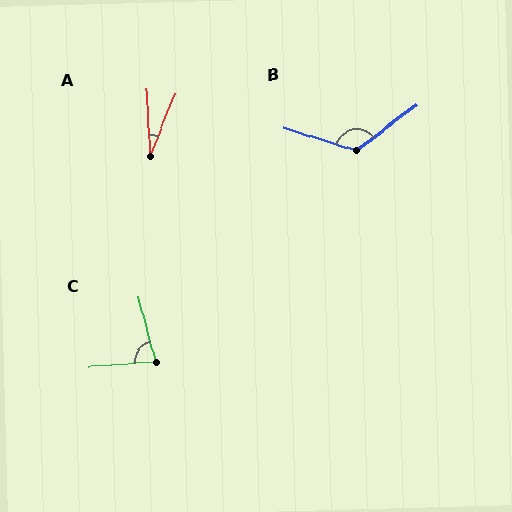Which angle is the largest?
B, at approximately 125 degrees.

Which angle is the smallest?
A, at approximately 25 degrees.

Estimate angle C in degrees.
Approximately 80 degrees.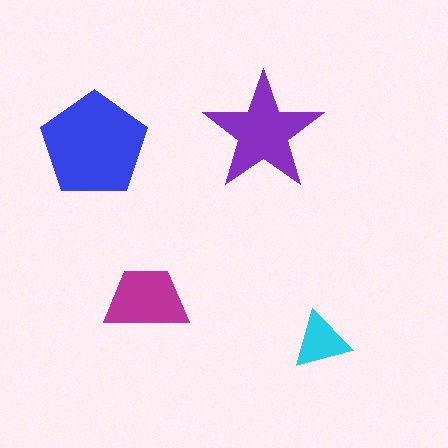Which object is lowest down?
The cyan triangle is bottommost.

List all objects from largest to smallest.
The blue pentagon, the purple star, the magenta trapezoid, the cyan triangle.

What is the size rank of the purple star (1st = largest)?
2nd.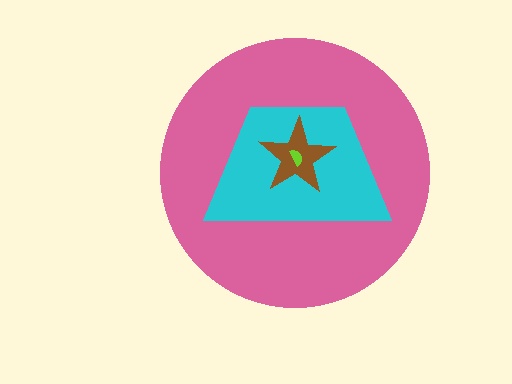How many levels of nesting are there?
4.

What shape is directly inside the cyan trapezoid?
The brown star.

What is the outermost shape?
The pink circle.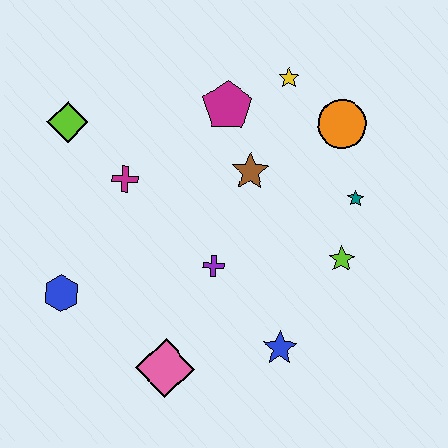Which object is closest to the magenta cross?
The lime diamond is closest to the magenta cross.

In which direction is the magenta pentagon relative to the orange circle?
The magenta pentagon is to the left of the orange circle.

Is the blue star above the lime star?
No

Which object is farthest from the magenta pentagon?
The pink diamond is farthest from the magenta pentagon.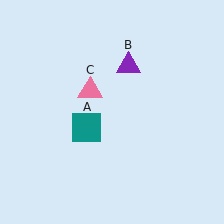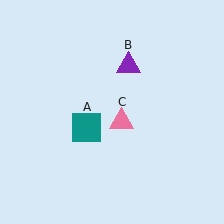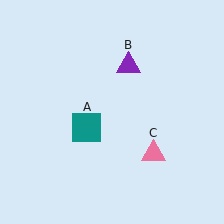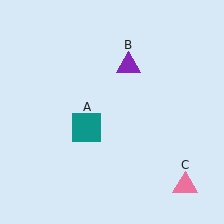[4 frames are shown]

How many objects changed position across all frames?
1 object changed position: pink triangle (object C).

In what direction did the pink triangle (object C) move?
The pink triangle (object C) moved down and to the right.